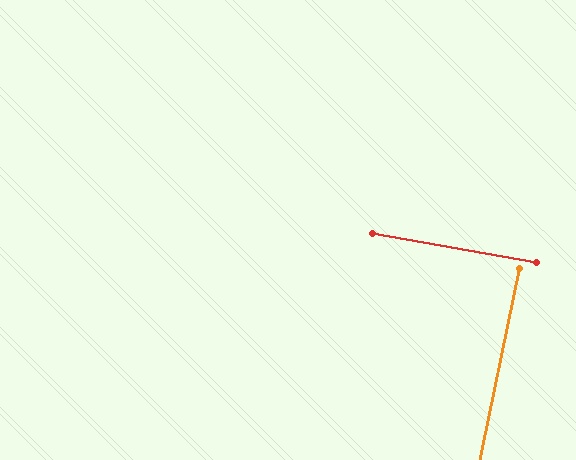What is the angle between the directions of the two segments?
Approximately 88 degrees.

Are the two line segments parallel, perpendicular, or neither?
Perpendicular — they meet at approximately 88°.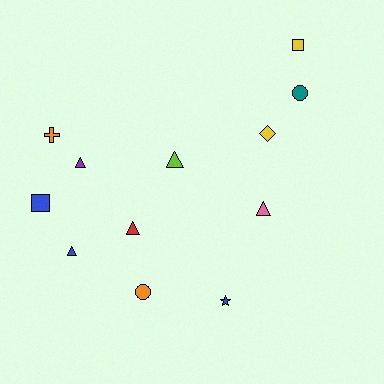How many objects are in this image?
There are 12 objects.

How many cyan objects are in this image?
There are no cyan objects.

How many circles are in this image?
There are 2 circles.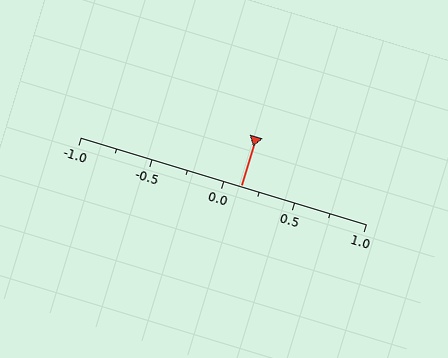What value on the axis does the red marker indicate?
The marker indicates approximately 0.12.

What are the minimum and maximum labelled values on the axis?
The axis runs from -1.0 to 1.0.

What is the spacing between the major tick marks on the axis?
The major ticks are spaced 0.5 apart.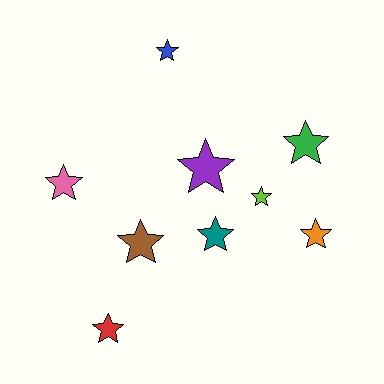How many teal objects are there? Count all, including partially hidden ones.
There is 1 teal object.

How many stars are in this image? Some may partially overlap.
There are 9 stars.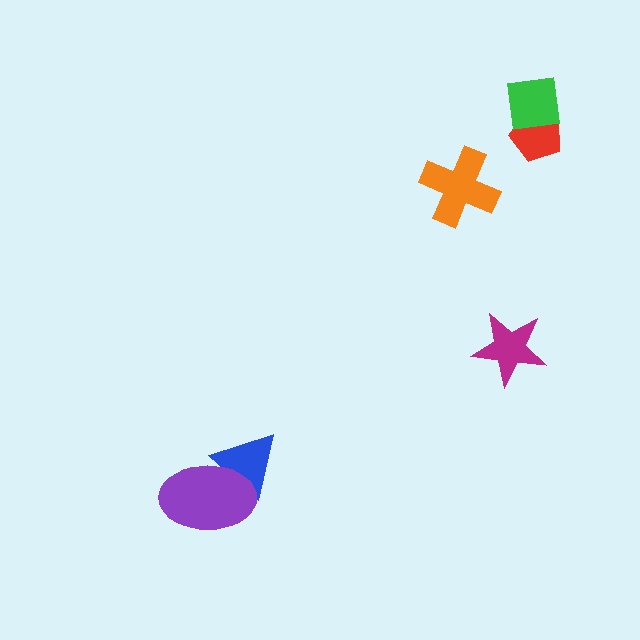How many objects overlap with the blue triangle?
1 object overlaps with the blue triangle.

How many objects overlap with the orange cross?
0 objects overlap with the orange cross.